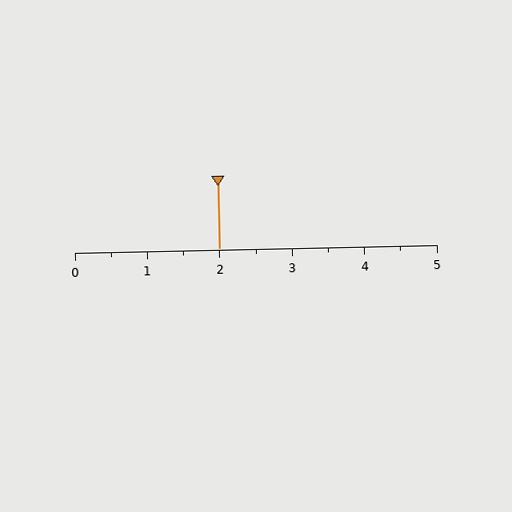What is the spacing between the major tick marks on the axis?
The major ticks are spaced 1 apart.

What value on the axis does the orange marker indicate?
The marker indicates approximately 2.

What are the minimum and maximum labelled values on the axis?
The axis runs from 0 to 5.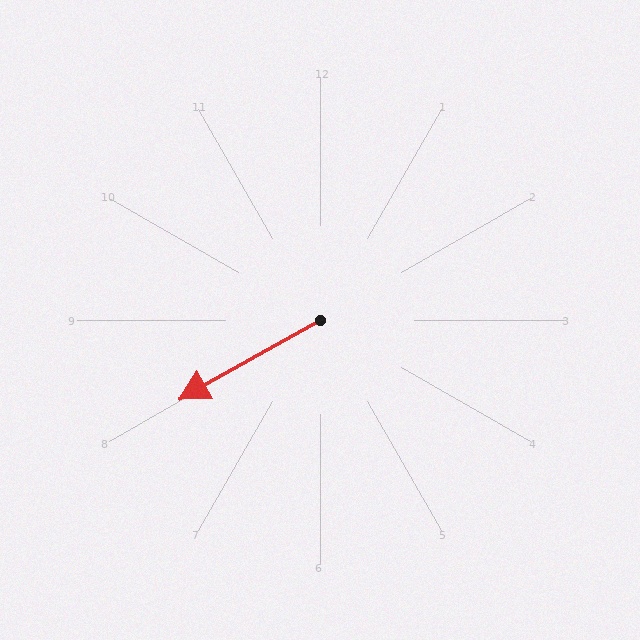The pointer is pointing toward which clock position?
Roughly 8 o'clock.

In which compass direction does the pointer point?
Southwest.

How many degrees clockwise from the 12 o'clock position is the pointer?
Approximately 241 degrees.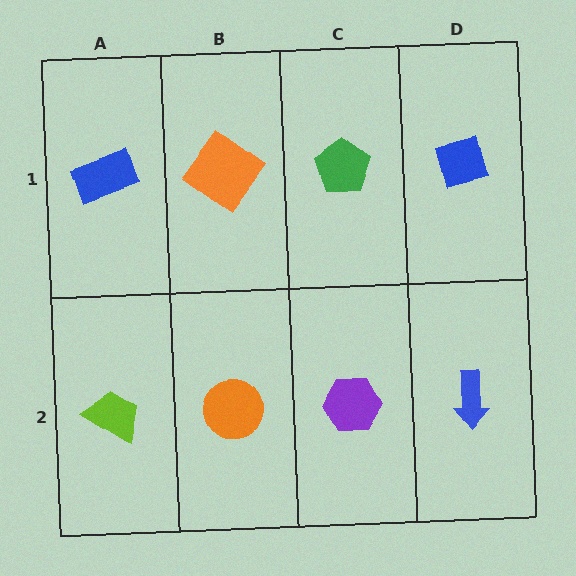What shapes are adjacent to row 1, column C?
A purple hexagon (row 2, column C), an orange diamond (row 1, column B), a blue square (row 1, column D).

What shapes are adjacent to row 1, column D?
A blue arrow (row 2, column D), a green pentagon (row 1, column C).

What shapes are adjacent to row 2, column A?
A blue rectangle (row 1, column A), an orange circle (row 2, column B).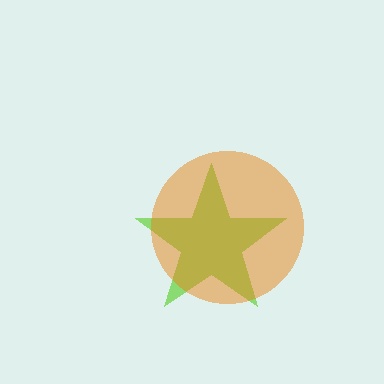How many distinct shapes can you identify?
There are 2 distinct shapes: a lime star, an orange circle.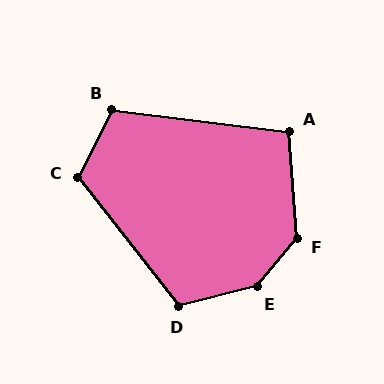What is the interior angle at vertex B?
Approximately 110 degrees (obtuse).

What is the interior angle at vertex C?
Approximately 116 degrees (obtuse).